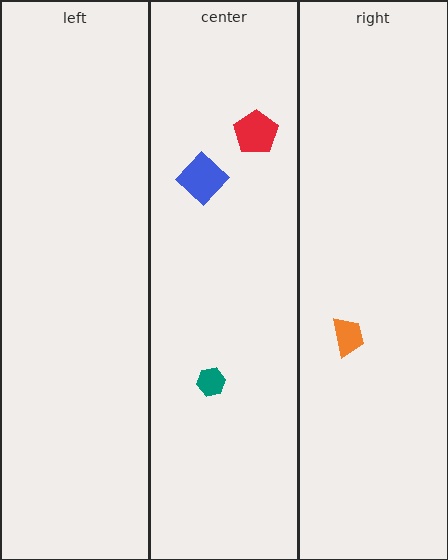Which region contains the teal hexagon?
The center region.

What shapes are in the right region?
The orange trapezoid.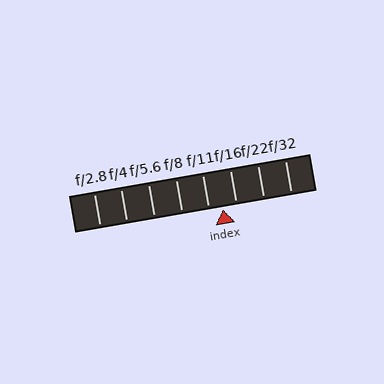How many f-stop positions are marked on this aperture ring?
There are 8 f-stop positions marked.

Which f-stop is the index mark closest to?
The index mark is closest to f/16.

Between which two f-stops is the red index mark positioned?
The index mark is between f/11 and f/16.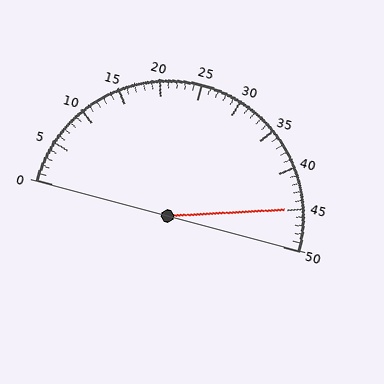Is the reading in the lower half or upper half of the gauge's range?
The reading is in the upper half of the range (0 to 50).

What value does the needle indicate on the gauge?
The needle indicates approximately 45.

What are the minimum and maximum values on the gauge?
The gauge ranges from 0 to 50.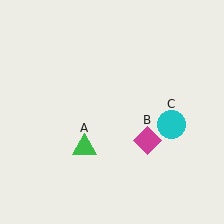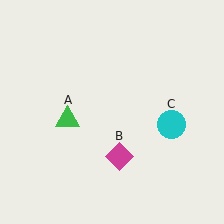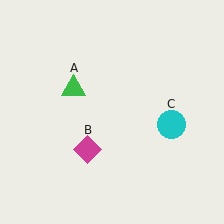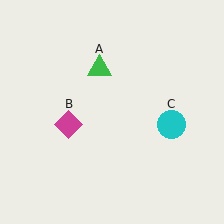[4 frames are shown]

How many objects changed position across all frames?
2 objects changed position: green triangle (object A), magenta diamond (object B).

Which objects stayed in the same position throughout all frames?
Cyan circle (object C) remained stationary.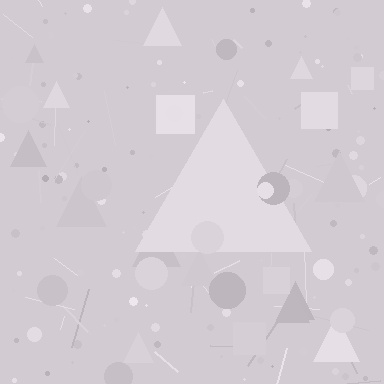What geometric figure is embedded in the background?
A triangle is embedded in the background.